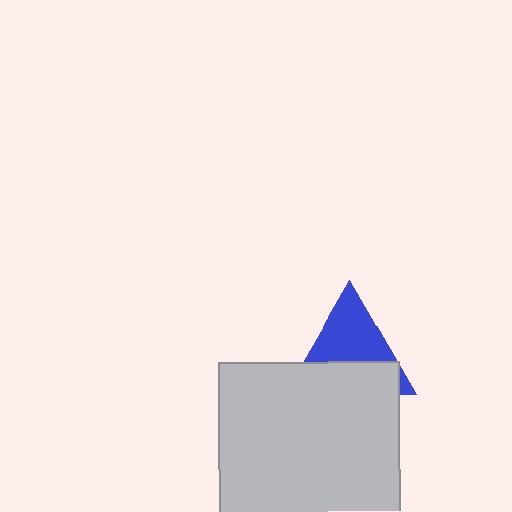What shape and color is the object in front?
The object in front is a light gray square.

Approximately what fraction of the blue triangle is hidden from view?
Roughly 47% of the blue triangle is hidden behind the light gray square.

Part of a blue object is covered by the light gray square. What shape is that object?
It is a triangle.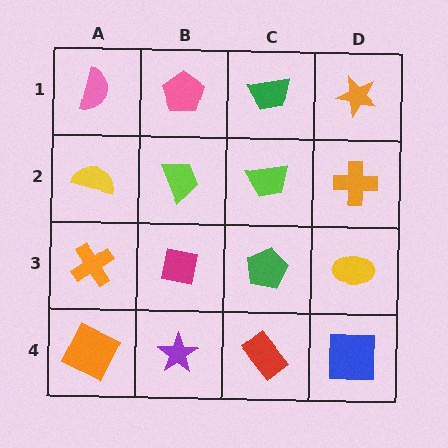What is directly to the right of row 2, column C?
An orange cross.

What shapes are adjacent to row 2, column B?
A pink pentagon (row 1, column B), a magenta square (row 3, column B), a yellow semicircle (row 2, column A), a lime trapezoid (row 2, column C).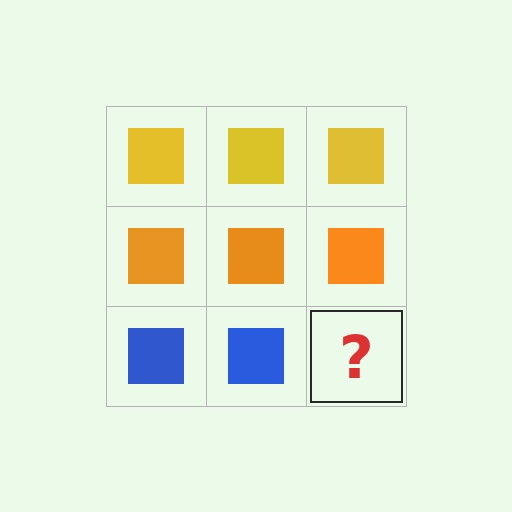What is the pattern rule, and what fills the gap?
The rule is that each row has a consistent color. The gap should be filled with a blue square.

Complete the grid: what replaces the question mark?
The question mark should be replaced with a blue square.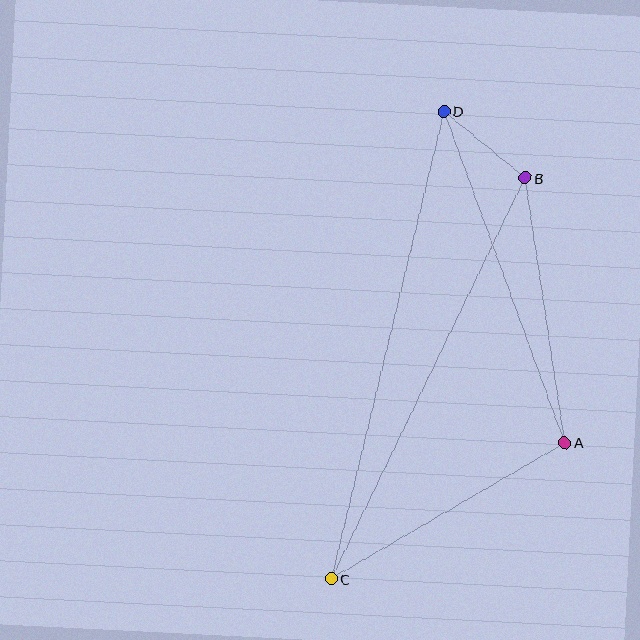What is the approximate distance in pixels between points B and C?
The distance between B and C is approximately 445 pixels.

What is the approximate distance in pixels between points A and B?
The distance between A and B is approximately 268 pixels.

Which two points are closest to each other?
Points B and D are closest to each other.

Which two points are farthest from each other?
Points C and D are farthest from each other.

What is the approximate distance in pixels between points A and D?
The distance between A and D is approximately 353 pixels.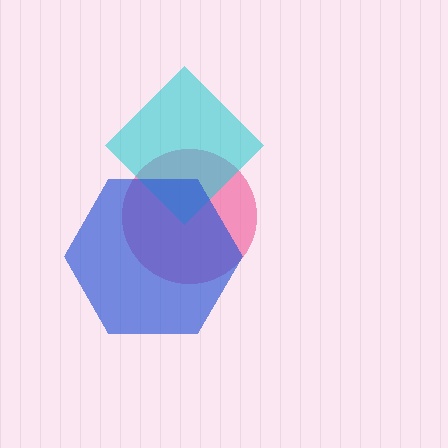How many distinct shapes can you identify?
There are 3 distinct shapes: a pink circle, a cyan diamond, a blue hexagon.